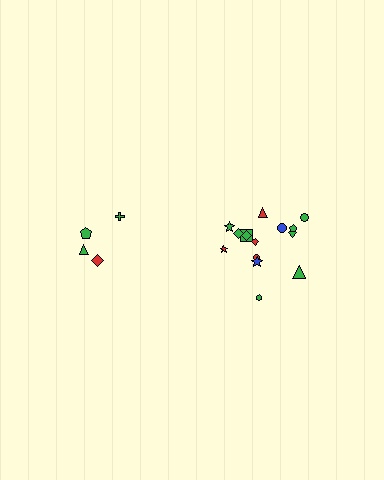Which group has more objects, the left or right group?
The right group.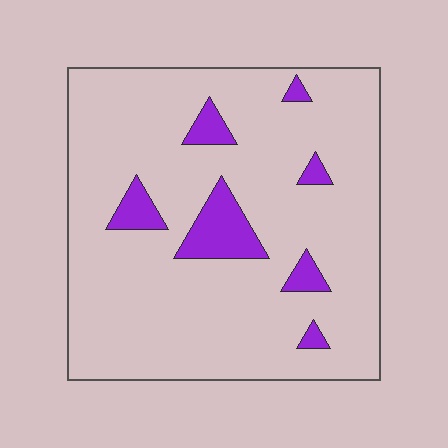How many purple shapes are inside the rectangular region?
7.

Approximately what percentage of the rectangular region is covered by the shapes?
Approximately 10%.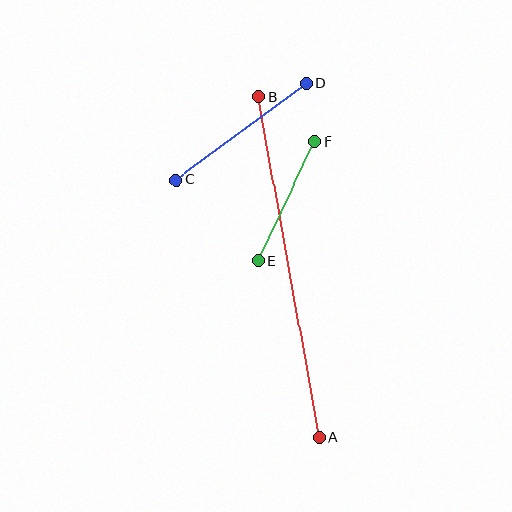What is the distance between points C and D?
The distance is approximately 162 pixels.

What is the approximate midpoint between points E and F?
The midpoint is at approximately (287, 201) pixels.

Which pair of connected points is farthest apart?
Points A and B are farthest apart.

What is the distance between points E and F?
The distance is approximately 132 pixels.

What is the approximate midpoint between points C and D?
The midpoint is at approximately (241, 131) pixels.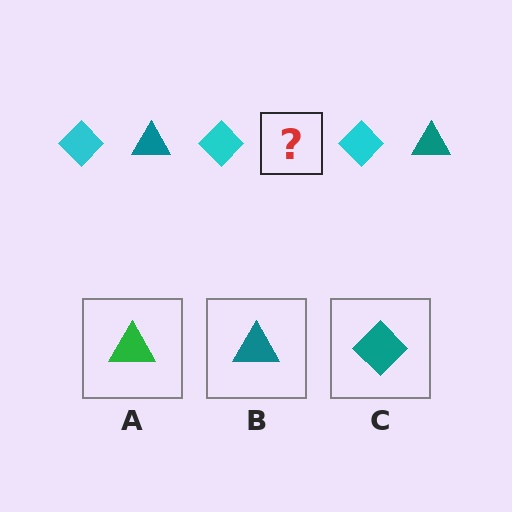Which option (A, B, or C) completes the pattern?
B.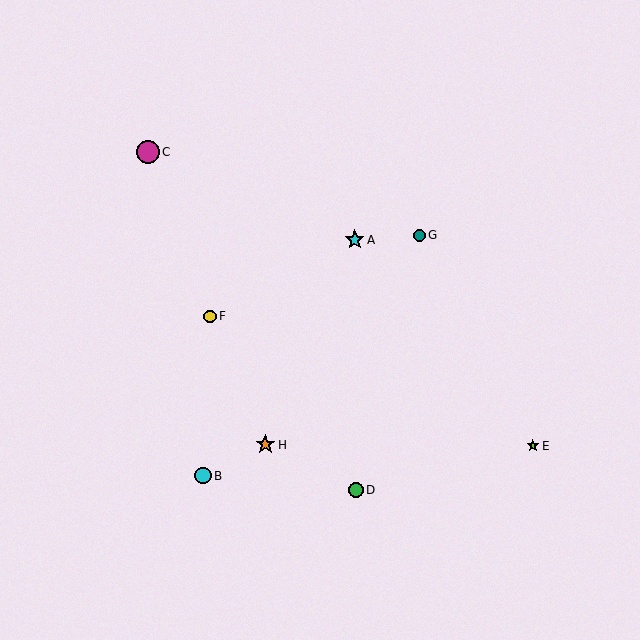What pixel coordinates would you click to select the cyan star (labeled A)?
Click at (355, 240) to select the cyan star A.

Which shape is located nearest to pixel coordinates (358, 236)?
The cyan star (labeled A) at (355, 240) is nearest to that location.